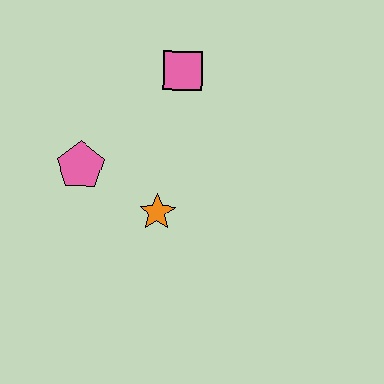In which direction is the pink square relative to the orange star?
The pink square is above the orange star.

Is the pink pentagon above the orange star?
Yes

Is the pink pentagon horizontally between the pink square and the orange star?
No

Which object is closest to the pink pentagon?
The orange star is closest to the pink pentagon.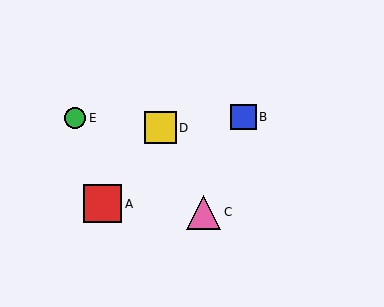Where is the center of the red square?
The center of the red square is at (102, 204).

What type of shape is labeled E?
Shape E is a green circle.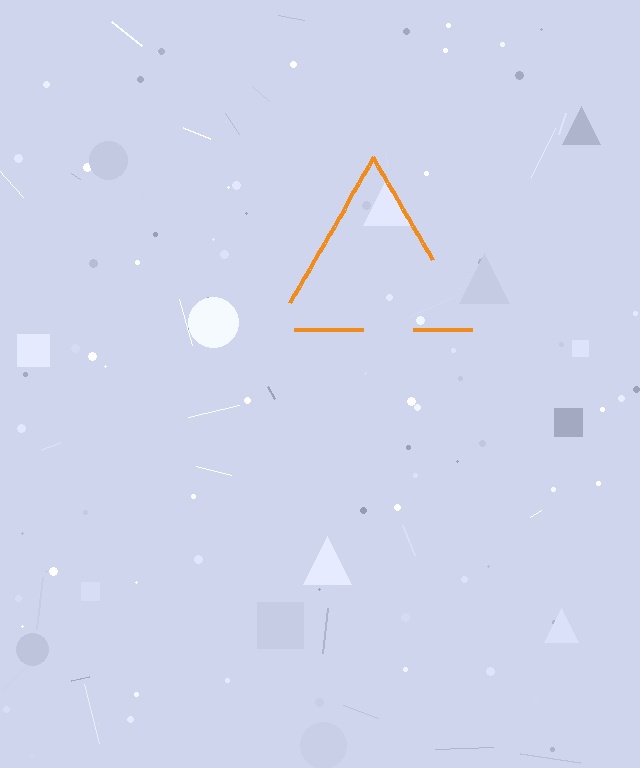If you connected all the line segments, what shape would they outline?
They would outline a triangle.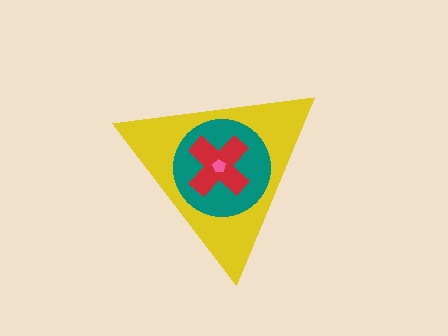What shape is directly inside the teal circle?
The red cross.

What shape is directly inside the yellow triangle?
The teal circle.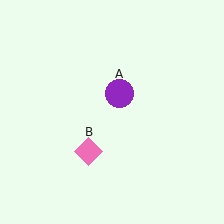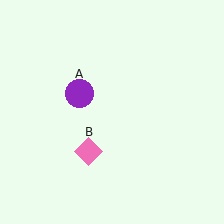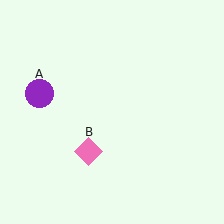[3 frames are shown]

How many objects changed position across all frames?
1 object changed position: purple circle (object A).